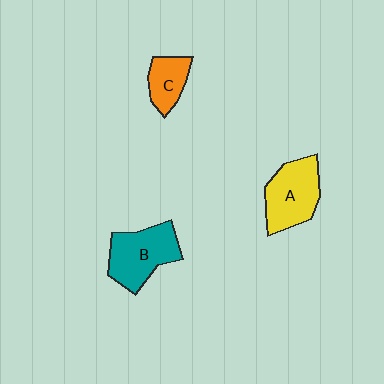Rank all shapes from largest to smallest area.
From largest to smallest: B (teal), A (yellow), C (orange).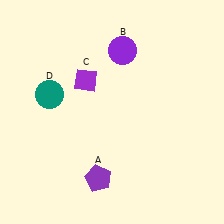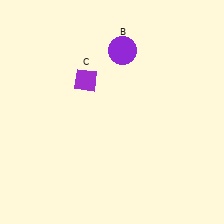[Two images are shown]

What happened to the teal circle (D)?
The teal circle (D) was removed in Image 2. It was in the top-left area of Image 1.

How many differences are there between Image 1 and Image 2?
There are 2 differences between the two images.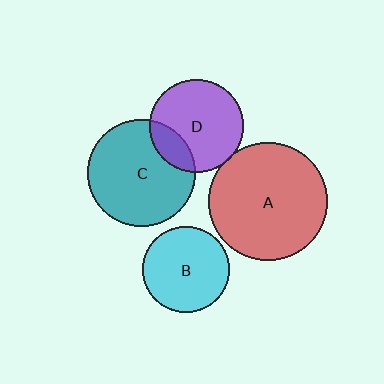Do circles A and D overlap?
Yes.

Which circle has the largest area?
Circle A (red).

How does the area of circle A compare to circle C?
Approximately 1.2 times.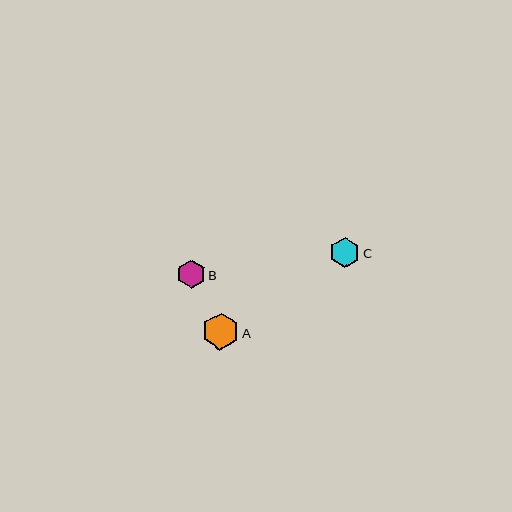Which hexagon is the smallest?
Hexagon B is the smallest with a size of approximately 28 pixels.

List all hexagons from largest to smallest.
From largest to smallest: A, C, B.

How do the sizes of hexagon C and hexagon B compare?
Hexagon C and hexagon B are approximately the same size.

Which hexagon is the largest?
Hexagon A is the largest with a size of approximately 37 pixels.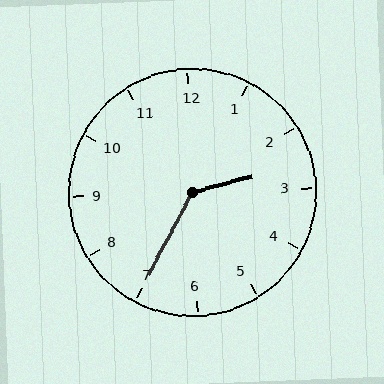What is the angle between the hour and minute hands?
Approximately 132 degrees.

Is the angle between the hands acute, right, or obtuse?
It is obtuse.